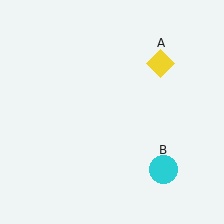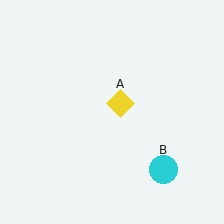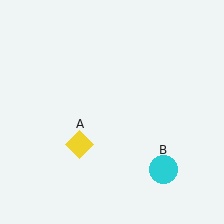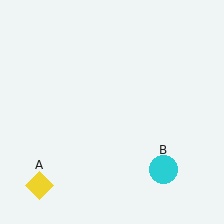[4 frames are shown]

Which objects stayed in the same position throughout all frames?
Cyan circle (object B) remained stationary.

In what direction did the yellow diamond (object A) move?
The yellow diamond (object A) moved down and to the left.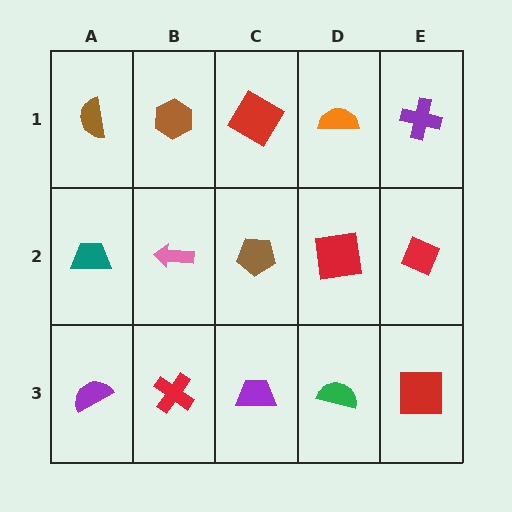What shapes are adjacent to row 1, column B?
A pink arrow (row 2, column B), a brown semicircle (row 1, column A), a red diamond (row 1, column C).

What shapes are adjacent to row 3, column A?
A teal trapezoid (row 2, column A), a red cross (row 3, column B).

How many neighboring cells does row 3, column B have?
3.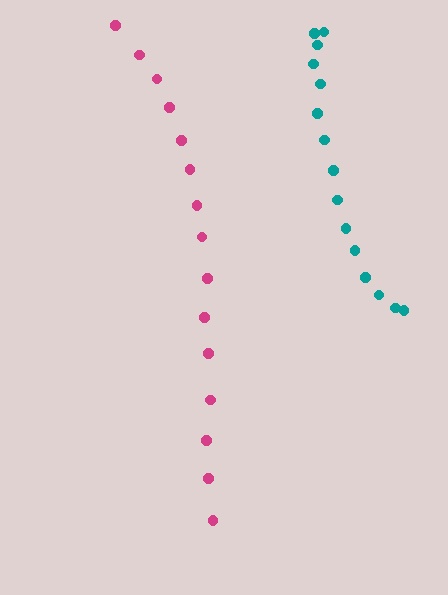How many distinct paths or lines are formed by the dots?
There are 2 distinct paths.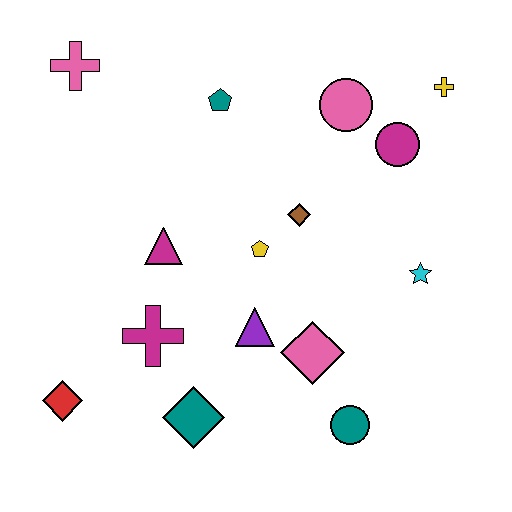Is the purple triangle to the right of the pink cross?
Yes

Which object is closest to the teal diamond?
The magenta cross is closest to the teal diamond.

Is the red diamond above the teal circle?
Yes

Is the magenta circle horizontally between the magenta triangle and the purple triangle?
No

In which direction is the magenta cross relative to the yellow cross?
The magenta cross is to the left of the yellow cross.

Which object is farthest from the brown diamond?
The red diamond is farthest from the brown diamond.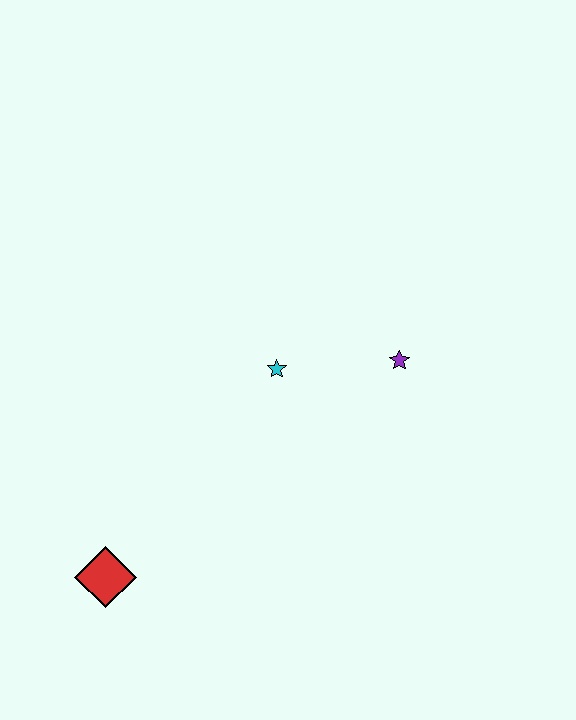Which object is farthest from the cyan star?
The red diamond is farthest from the cyan star.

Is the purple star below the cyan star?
No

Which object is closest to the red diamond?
The cyan star is closest to the red diamond.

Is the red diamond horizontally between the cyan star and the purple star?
No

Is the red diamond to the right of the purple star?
No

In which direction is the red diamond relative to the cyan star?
The red diamond is below the cyan star.